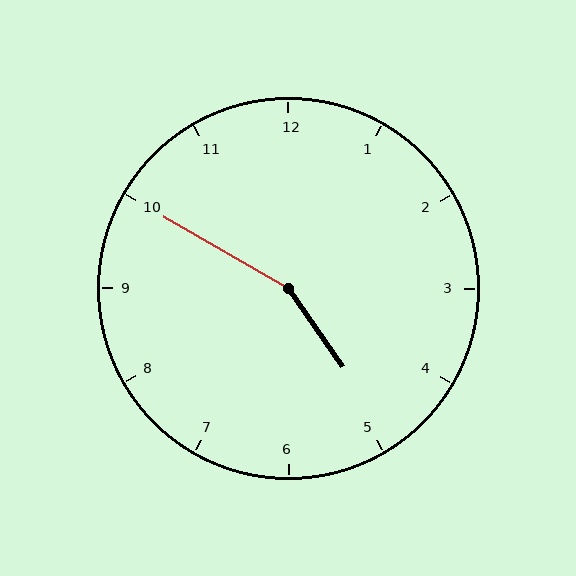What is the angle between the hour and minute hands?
Approximately 155 degrees.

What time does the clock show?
4:50.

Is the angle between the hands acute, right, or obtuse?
It is obtuse.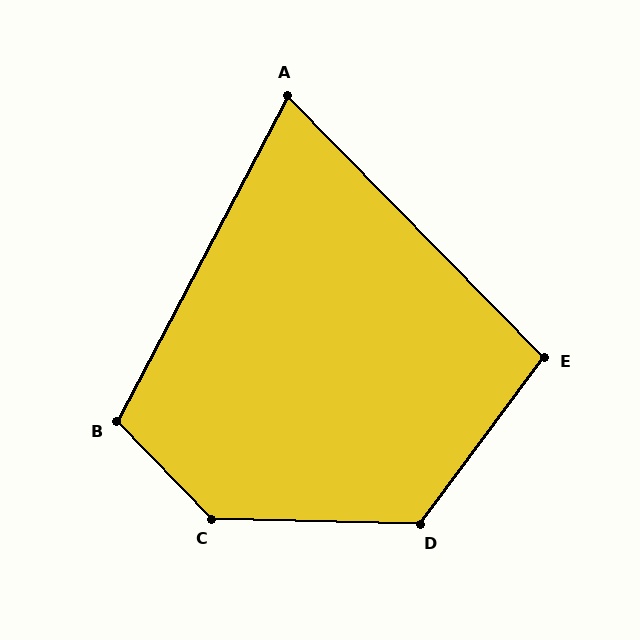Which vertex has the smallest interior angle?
A, at approximately 72 degrees.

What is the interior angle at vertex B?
Approximately 108 degrees (obtuse).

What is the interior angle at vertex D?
Approximately 126 degrees (obtuse).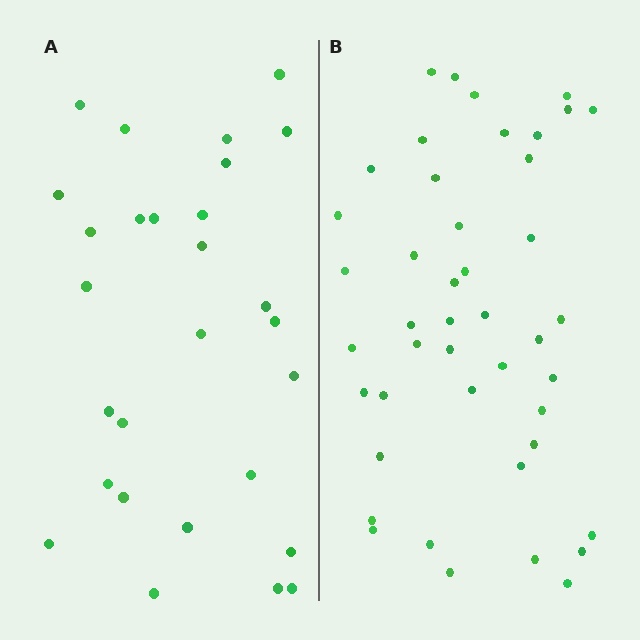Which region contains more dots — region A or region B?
Region B (the right region) has more dots.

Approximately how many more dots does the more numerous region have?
Region B has approximately 15 more dots than region A.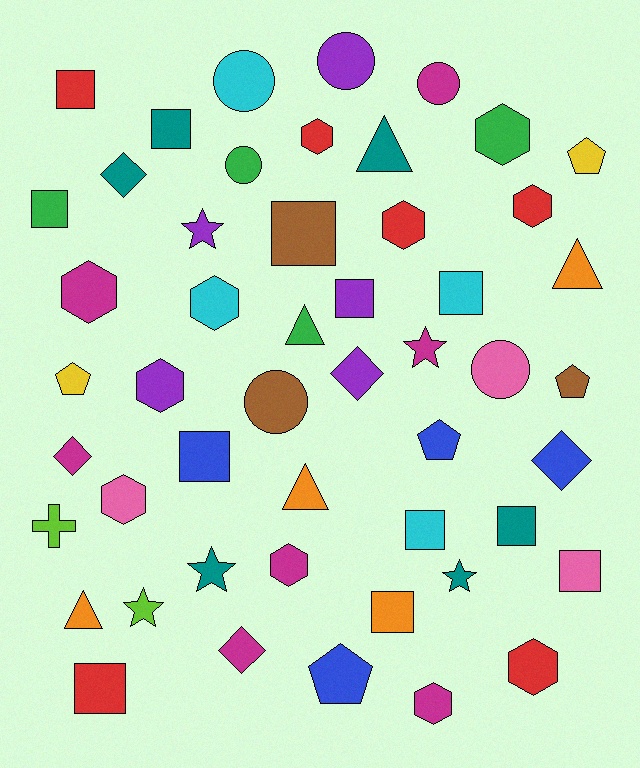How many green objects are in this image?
There are 4 green objects.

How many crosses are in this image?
There is 1 cross.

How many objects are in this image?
There are 50 objects.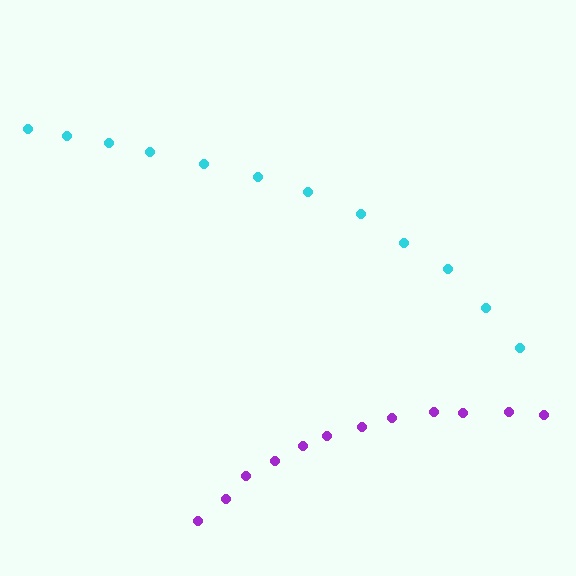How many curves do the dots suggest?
There are 2 distinct paths.